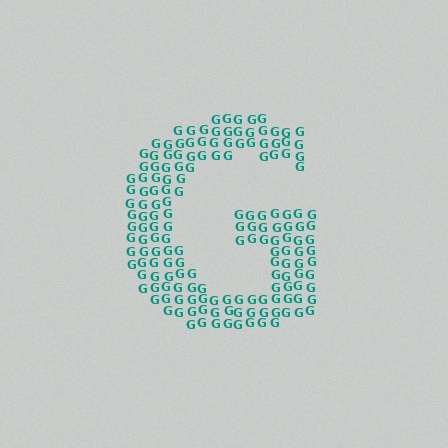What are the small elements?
The small elements are letter G's.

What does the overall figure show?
The overall figure shows the letter G.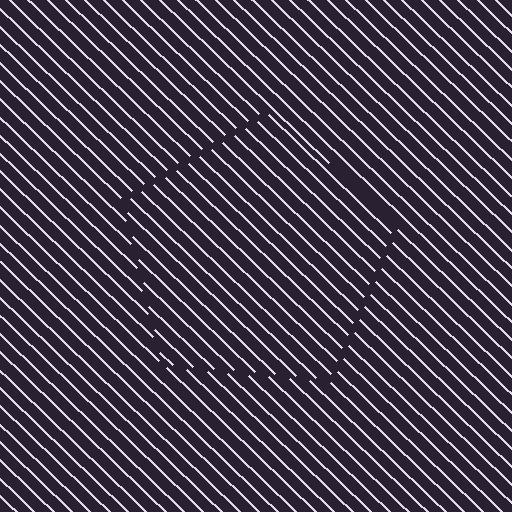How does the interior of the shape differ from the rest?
The interior of the shape contains the same grating, shifted by half a period — the contour is defined by the phase discontinuity where line-ends from the inner and outer gratings abut.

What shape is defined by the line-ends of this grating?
An illusory pentagon. The interior of the shape contains the same grating, shifted by half a period — the contour is defined by the phase discontinuity where line-ends from the inner and outer gratings abut.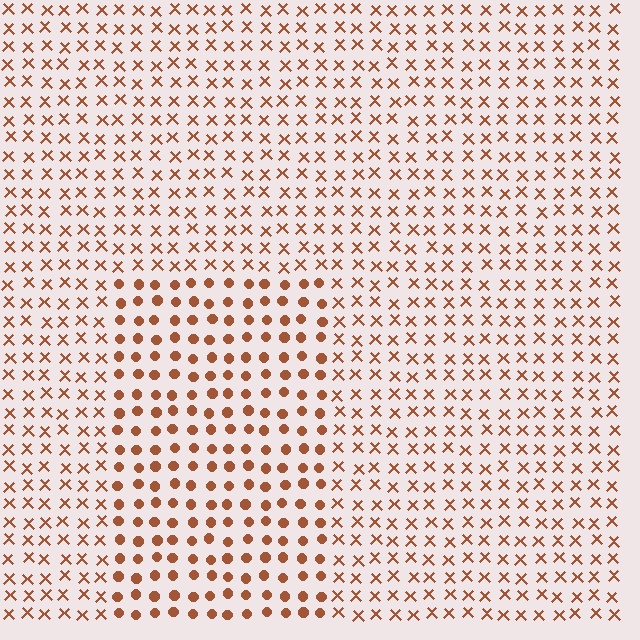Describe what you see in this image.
The image is filled with small brown elements arranged in a uniform grid. A rectangle-shaped region contains circles, while the surrounding area contains X marks. The boundary is defined purely by the change in element shape.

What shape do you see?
I see a rectangle.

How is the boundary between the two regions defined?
The boundary is defined by a change in element shape: circles inside vs. X marks outside. All elements share the same color and spacing.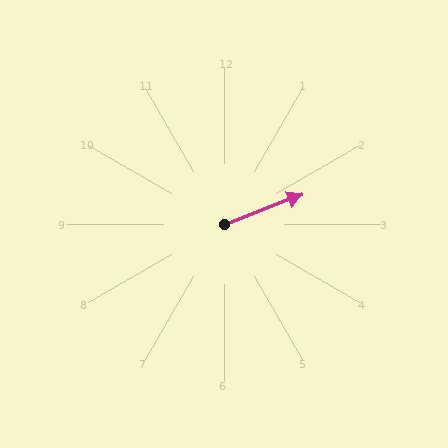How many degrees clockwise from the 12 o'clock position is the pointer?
Approximately 69 degrees.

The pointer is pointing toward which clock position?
Roughly 2 o'clock.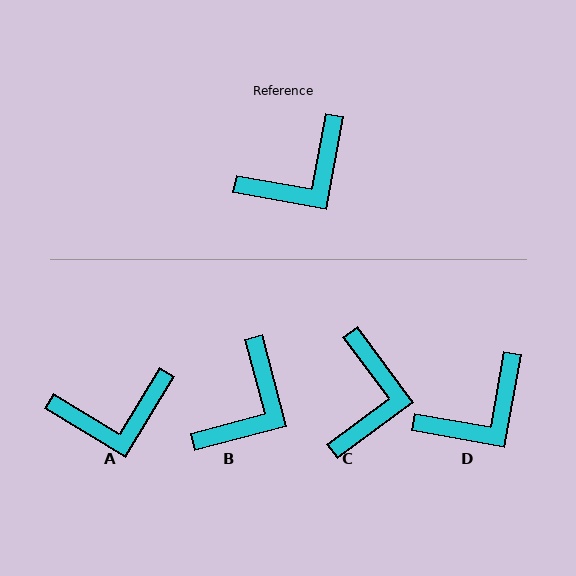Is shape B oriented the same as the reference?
No, it is off by about 25 degrees.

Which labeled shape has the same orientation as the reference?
D.